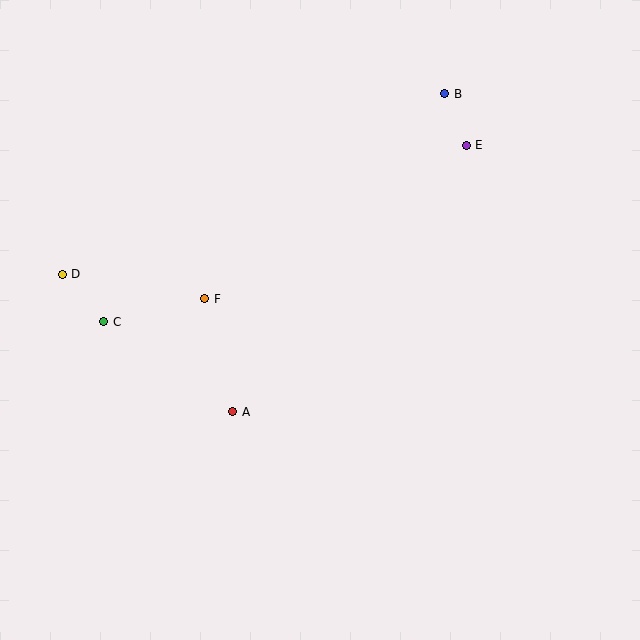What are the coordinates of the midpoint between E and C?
The midpoint between E and C is at (285, 234).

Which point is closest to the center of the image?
Point F at (205, 299) is closest to the center.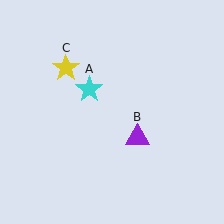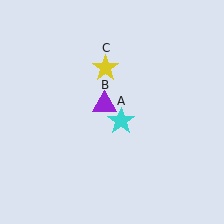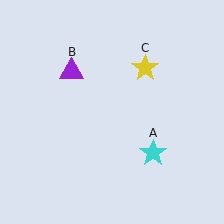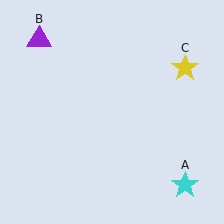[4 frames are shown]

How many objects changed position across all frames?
3 objects changed position: cyan star (object A), purple triangle (object B), yellow star (object C).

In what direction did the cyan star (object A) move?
The cyan star (object A) moved down and to the right.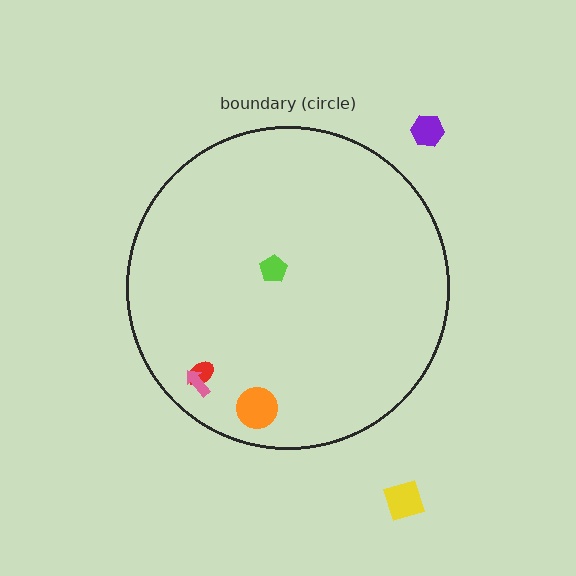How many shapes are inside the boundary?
4 inside, 2 outside.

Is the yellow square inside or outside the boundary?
Outside.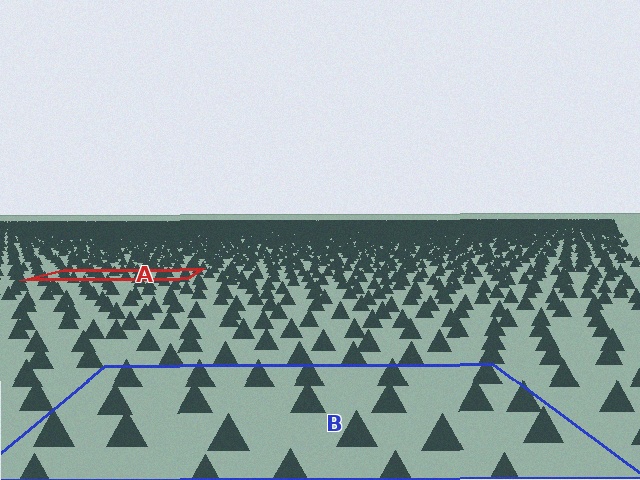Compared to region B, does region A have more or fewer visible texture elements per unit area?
Region A has more texture elements per unit area — they are packed more densely because it is farther away.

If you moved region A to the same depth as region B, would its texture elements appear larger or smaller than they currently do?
They would appear larger. At a closer depth, the same texture elements are projected at a bigger on-screen size.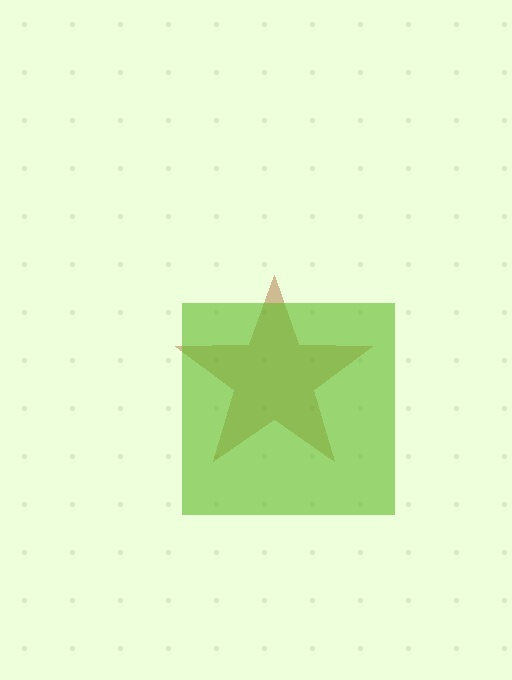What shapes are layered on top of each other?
The layered shapes are: a brown star, a lime square.